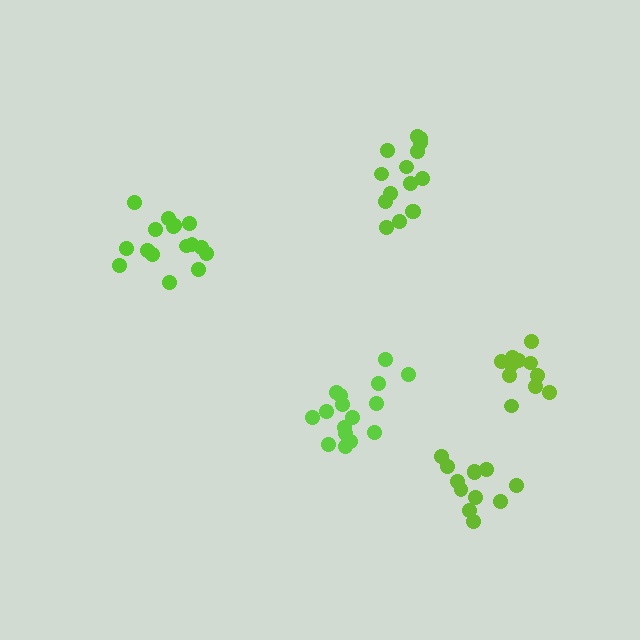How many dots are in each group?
Group 1: 15 dots, Group 2: 16 dots, Group 3: 10 dots, Group 4: 13 dots, Group 5: 16 dots (70 total).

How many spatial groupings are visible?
There are 5 spatial groupings.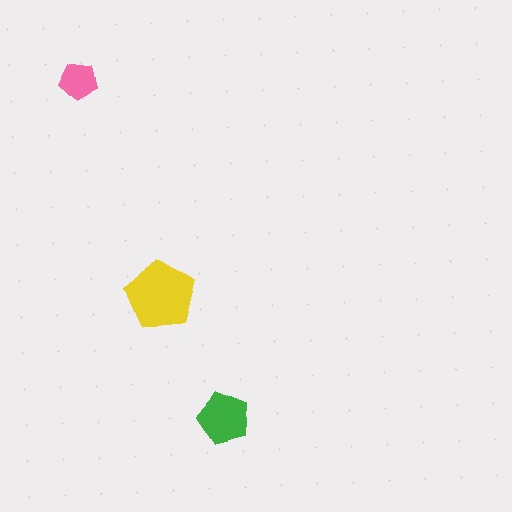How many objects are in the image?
There are 3 objects in the image.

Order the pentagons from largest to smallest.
the yellow one, the green one, the pink one.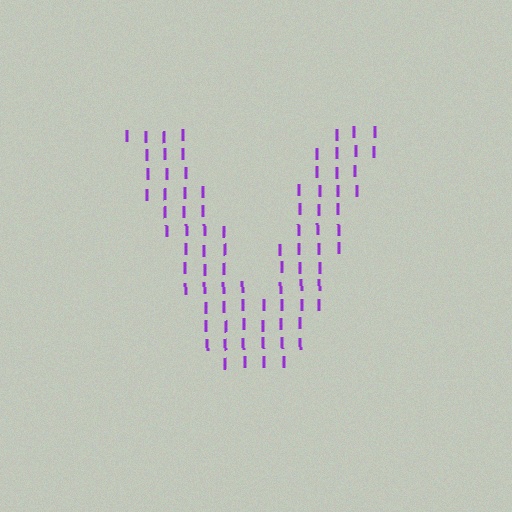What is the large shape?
The large shape is the letter V.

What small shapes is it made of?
It is made of small letter I's.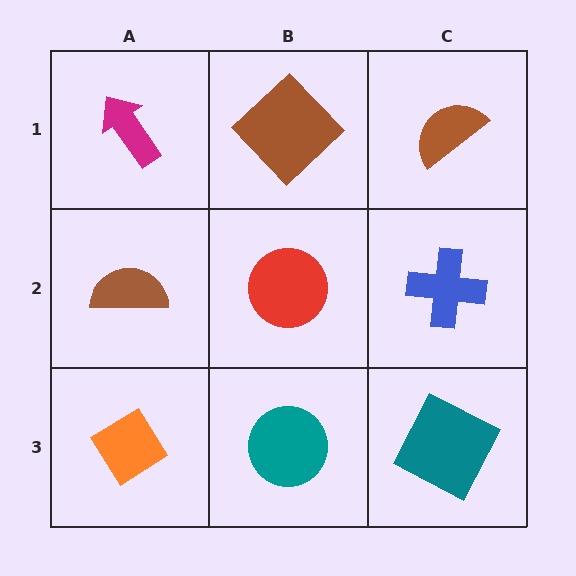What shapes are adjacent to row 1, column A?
A brown semicircle (row 2, column A), a brown diamond (row 1, column B).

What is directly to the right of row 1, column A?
A brown diamond.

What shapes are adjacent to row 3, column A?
A brown semicircle (row 2, column A), a teal circle (row 3, column B).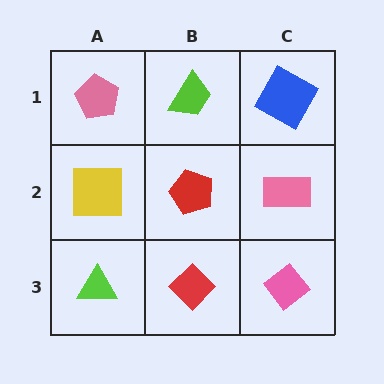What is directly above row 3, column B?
A red pentagon.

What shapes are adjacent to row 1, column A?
A yellow square (row 2, column A), a lime trapezoid (row 1, column B).